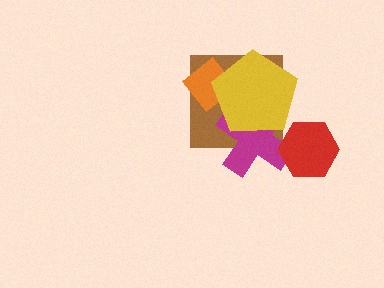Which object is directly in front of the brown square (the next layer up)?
The magenta cross is directly in front of the brown square.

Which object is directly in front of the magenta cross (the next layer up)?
The yellow pentagon is directly in front of the magenta cross.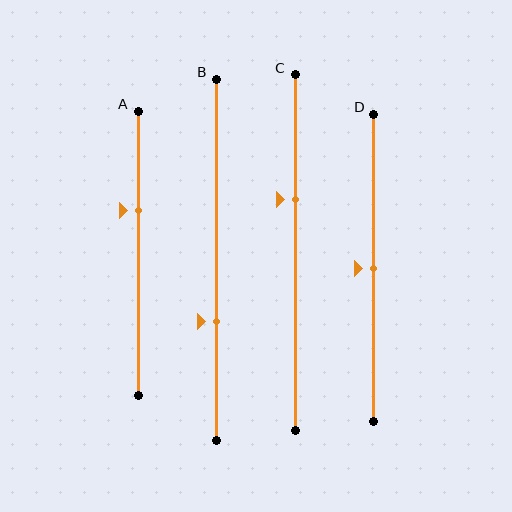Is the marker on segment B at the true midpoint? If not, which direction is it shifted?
No, the marker on segment B is shifted downward by about 17% of the segment length.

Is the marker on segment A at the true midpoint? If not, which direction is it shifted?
No, the marker on segment A is shifted upward by about 15% of the segment length.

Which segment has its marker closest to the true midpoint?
Segment D has its marker closest to the true midpoint.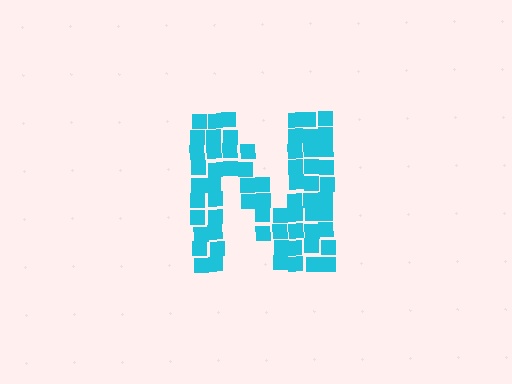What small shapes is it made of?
It is made of small squares.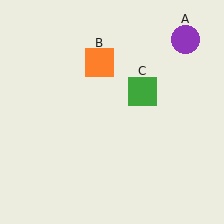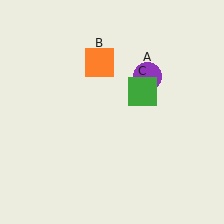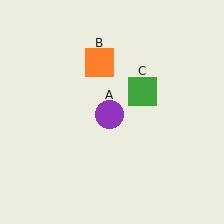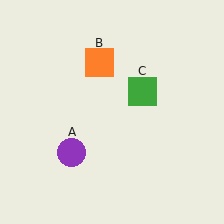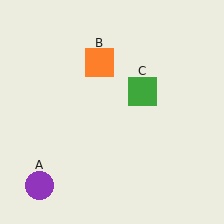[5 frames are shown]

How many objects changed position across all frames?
1 object changed position: purple circle (object A).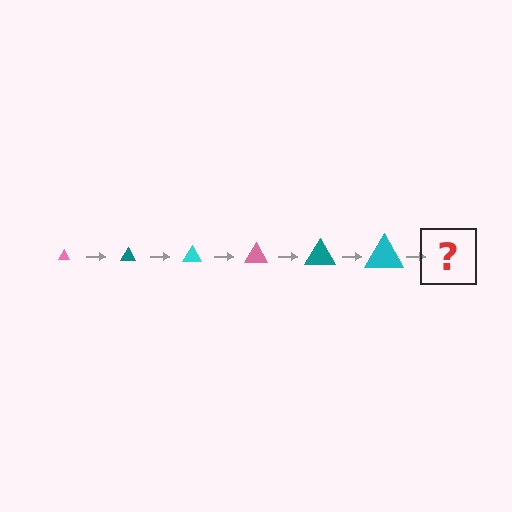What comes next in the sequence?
The next element should be a pink triangle, larger than the previous one.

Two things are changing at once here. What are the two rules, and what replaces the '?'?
The two rules are that the triangle grows larger each step and the color cycles through pink, teal, and cyan. The '?' should be a pink triangle, larger than the previous one.